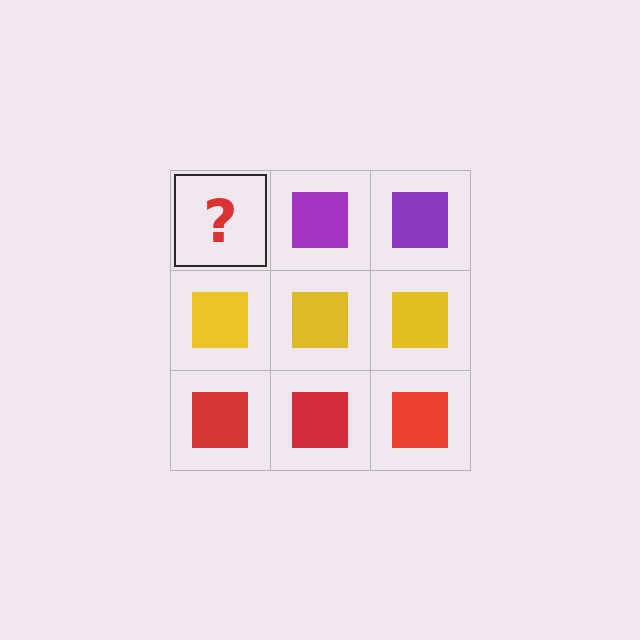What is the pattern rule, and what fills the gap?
The rule is that each row has a consistent color. The gap should be filled with a purple square.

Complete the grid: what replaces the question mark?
The question mark should be replaced with a purple square.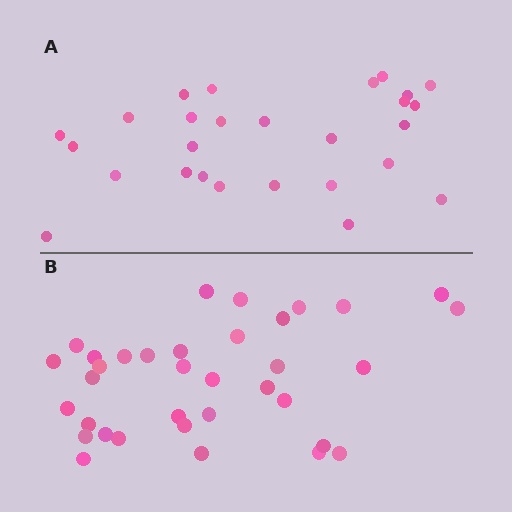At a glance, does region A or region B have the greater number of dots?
Region B (the bottom region) has more dots.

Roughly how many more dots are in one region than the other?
Region B has roughly 8 or so more dots than region A.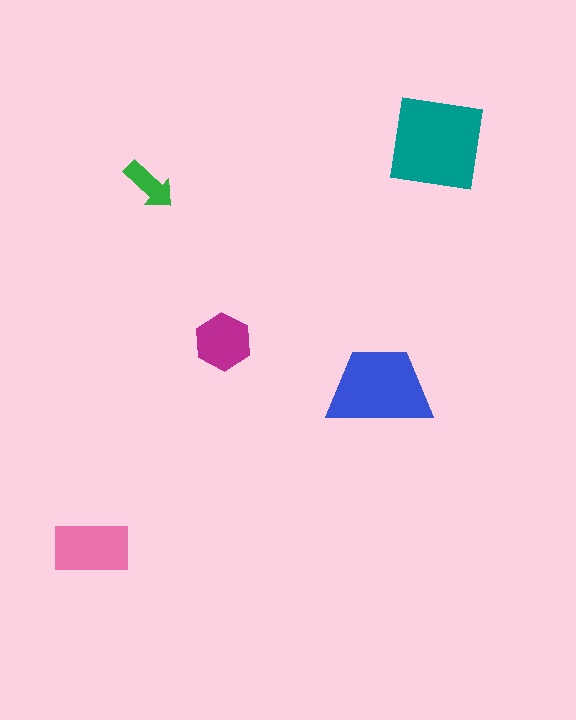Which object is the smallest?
The green arrow.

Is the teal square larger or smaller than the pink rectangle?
Larger.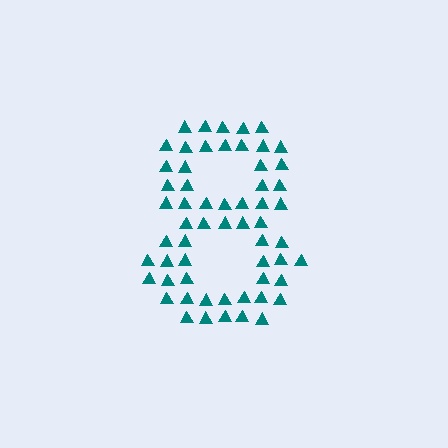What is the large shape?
The large shape is the digit 8.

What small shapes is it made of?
It is made of small triangles.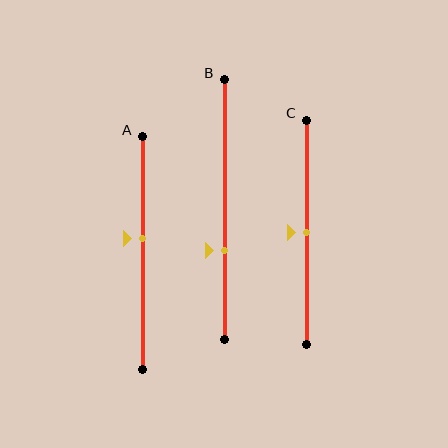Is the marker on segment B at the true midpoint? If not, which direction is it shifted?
No, the marker on segment B is shifted downward by about 16% of the segment length.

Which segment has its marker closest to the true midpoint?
Segment C has its marker closest to the true midpoint.